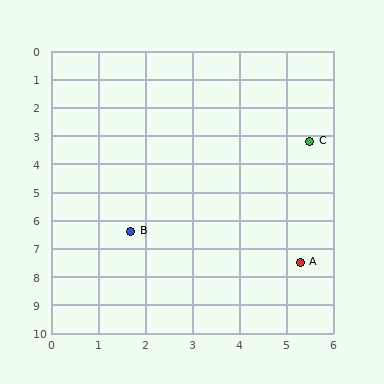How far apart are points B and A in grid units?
Points B and A are about 3.8 grid units apart.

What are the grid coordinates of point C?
Point C is at approximately (5.5, 3.2).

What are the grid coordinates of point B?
Point B is at approximately (1.7, 6.4).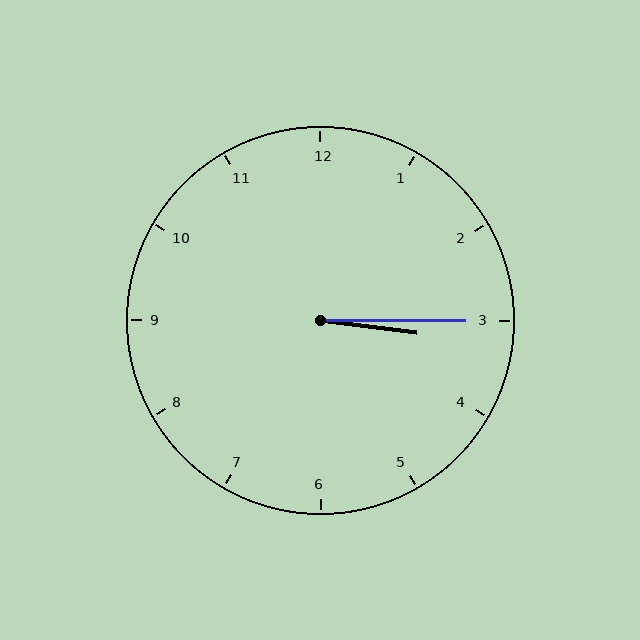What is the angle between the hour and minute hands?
Approximately 8 degrees.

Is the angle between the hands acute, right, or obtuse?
It is acute.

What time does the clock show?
3:15.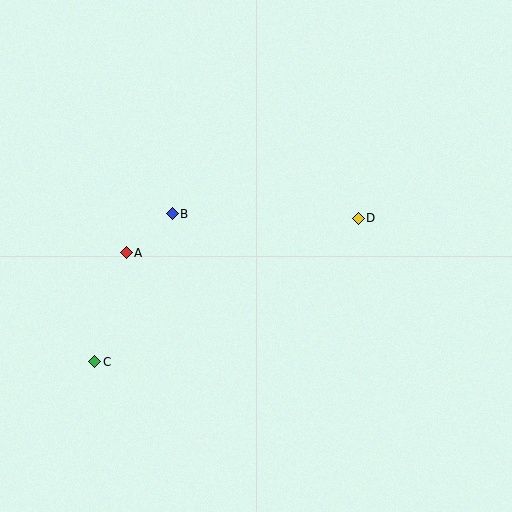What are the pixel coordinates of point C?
Point C is at (95, 362).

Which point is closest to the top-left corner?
Point B is closest to the top-left corner.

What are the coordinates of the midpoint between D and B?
The midpoint between D and B is at (265, 216).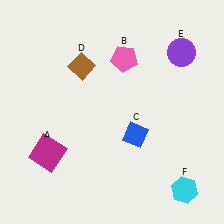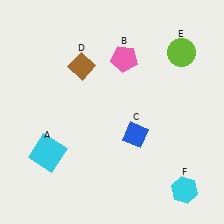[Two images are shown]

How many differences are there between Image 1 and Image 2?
There are 2 differences between the two images.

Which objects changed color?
A changed from magenta to cyan. E changed from purple to lime.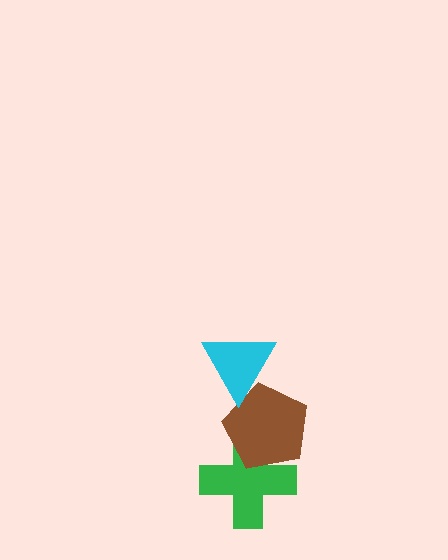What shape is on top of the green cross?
The brown pentagon is on top of the green cross.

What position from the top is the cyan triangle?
The cyan triangle is 1st from the top.